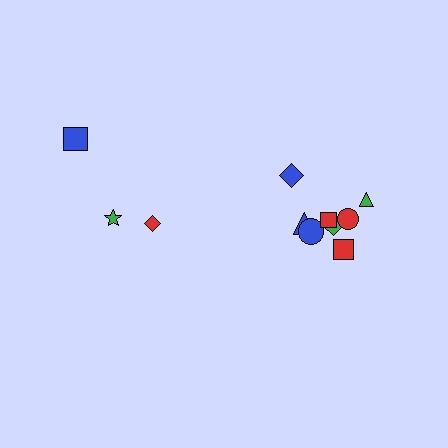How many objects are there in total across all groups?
There are 11 objects.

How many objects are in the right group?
There are 8 objects.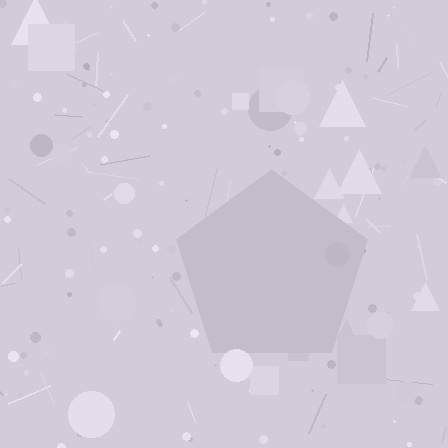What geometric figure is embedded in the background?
A pentagon is embedded in the background.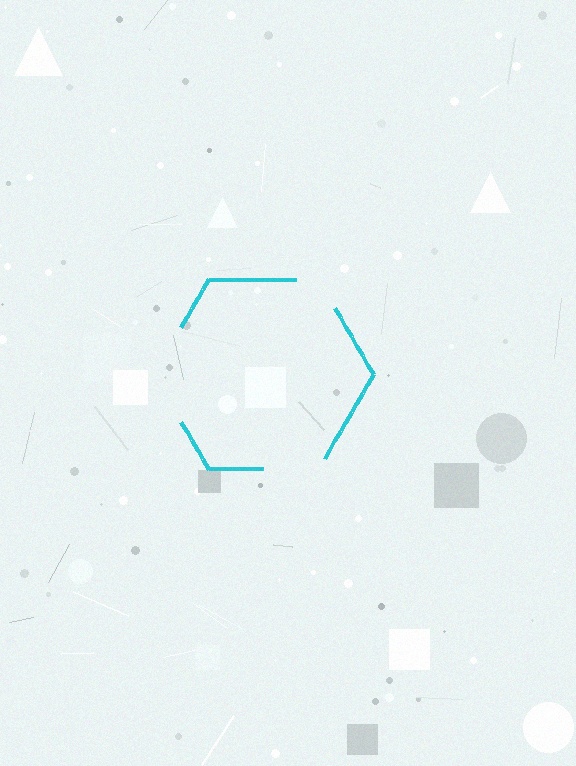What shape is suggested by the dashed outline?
The dashed outline suggests a hexagon.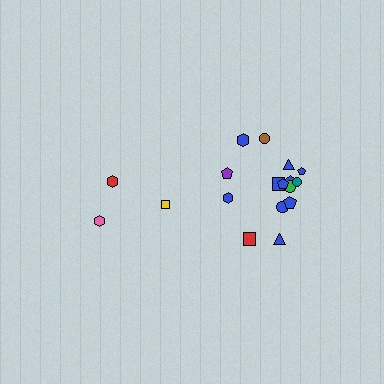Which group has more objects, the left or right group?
The right group.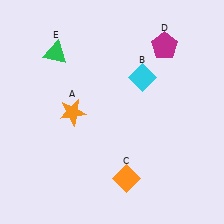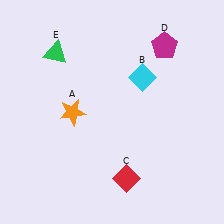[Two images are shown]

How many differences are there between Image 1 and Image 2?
There is 1 difference between the two images.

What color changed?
The diamond (C) changed from orange in Image 1 to red in Image 2.